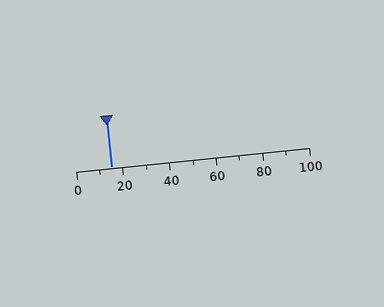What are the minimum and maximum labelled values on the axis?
The axis runs from 0 to 100.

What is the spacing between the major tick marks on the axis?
The major ticks are spaced 20 apart.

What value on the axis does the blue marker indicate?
The marker indicates approximately 15.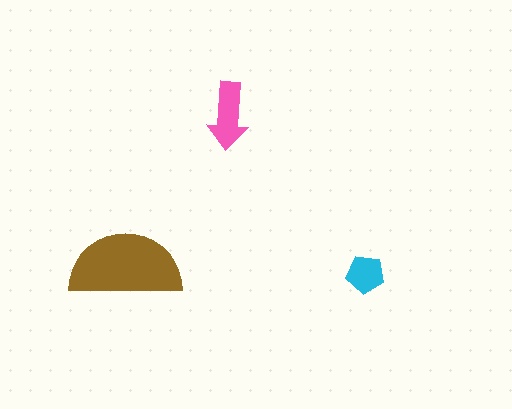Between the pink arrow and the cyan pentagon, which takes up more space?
The pink arrow.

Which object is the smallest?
The cyan pentagon.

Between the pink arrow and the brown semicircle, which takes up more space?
The brown semicircle.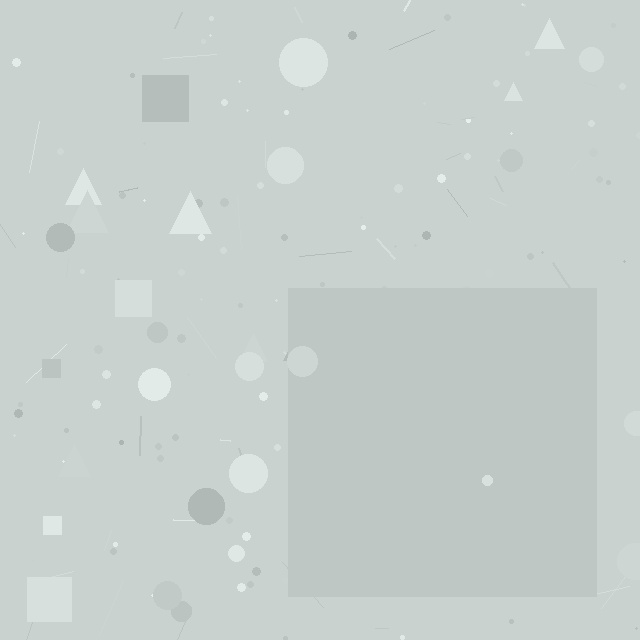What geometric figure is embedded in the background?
A square is embedded in the background.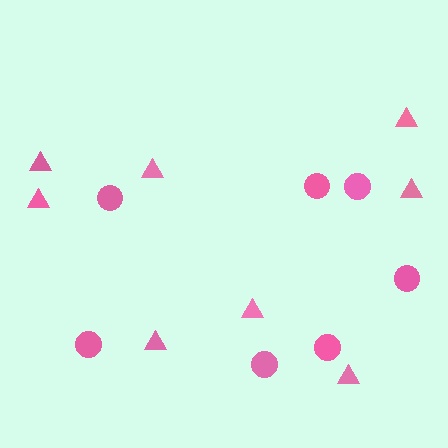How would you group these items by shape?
There are 2 groups: one group of triangles (8) and one group of circles (7).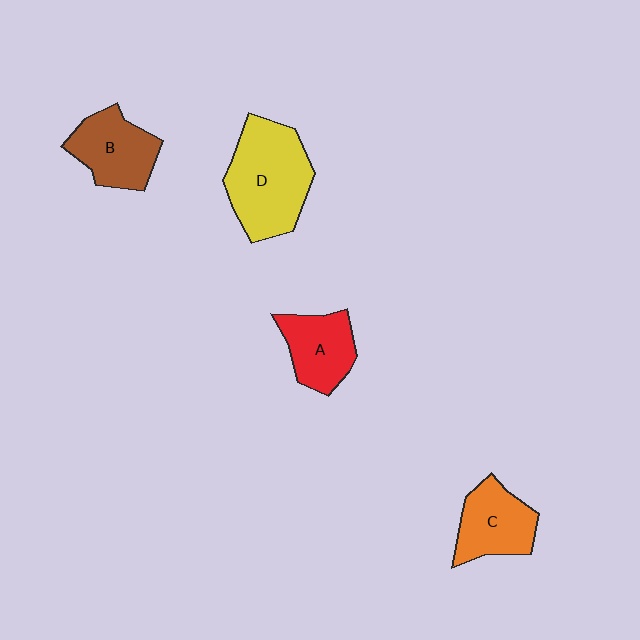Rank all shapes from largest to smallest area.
From largest to smallest: D (yellow), B (brown), C (orange), A (red).